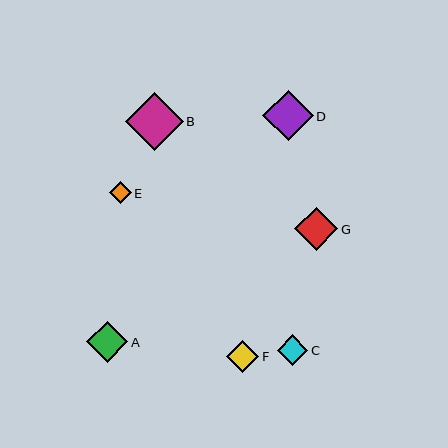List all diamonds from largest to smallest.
From largest to smallest: B, D, G, A, F, C, E.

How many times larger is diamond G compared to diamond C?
Diamond G is approximately 1.4 times the size of diamond C.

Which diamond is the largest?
Diamond B is the largest with a size of approximately 58 pixels.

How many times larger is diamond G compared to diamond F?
Diamond G is approximately 1.3 times the size of diamond F.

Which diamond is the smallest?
Diamond E is the smallest with a size of approximately 22 pixels.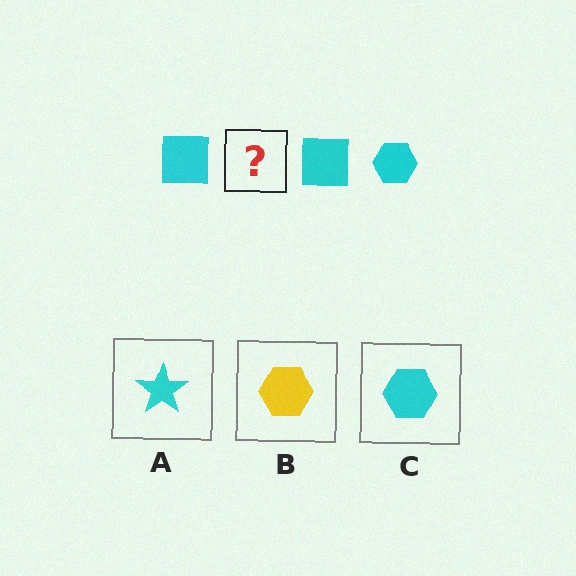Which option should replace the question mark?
Option C.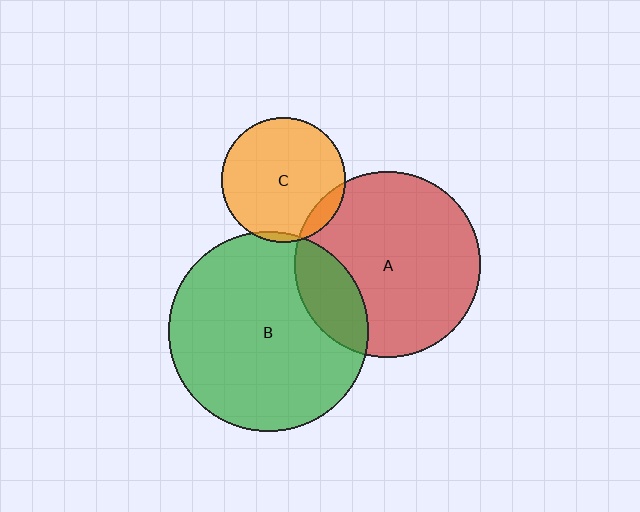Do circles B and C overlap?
Yes.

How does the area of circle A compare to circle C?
Approximately 2.2 times.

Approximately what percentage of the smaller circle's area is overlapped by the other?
Approximately 5%.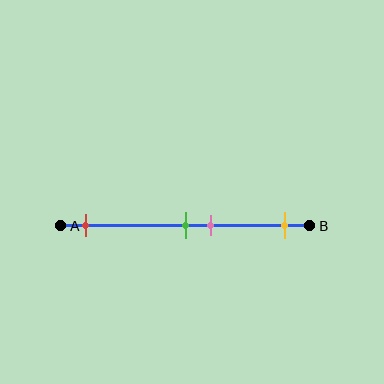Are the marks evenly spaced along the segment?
No, the marks are not evenly spaced.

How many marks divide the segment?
There are 4 marks dividing the segment.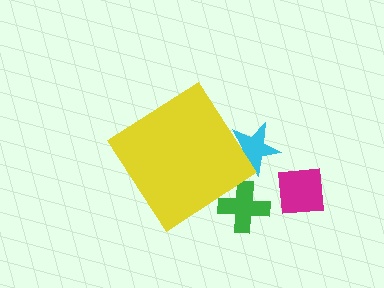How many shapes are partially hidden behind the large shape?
2 shapes are partially hidden.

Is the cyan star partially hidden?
Yes, the cyan star is partially hidden behind the yellow diamond.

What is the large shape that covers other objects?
A yellow diamond.